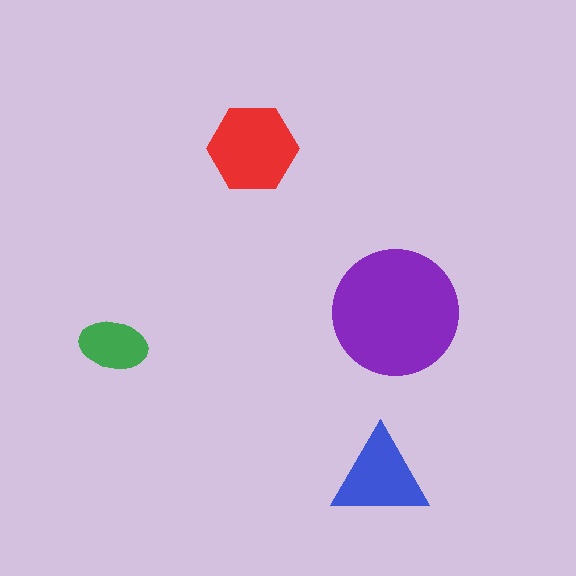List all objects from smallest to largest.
The green ellipse, the blue triangle, the red hexagon, the purple circle.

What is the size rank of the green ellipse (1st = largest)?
4th.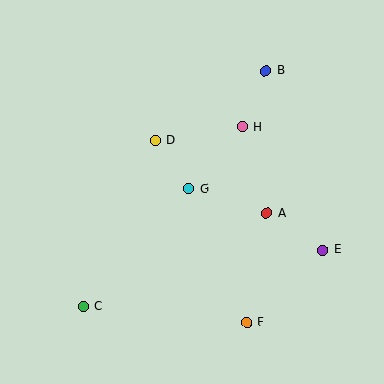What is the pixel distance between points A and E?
The distance between A and E is 67 pixels.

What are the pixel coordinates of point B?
Point B is at (266, 71).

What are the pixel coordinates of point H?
Point H is at (242, 127).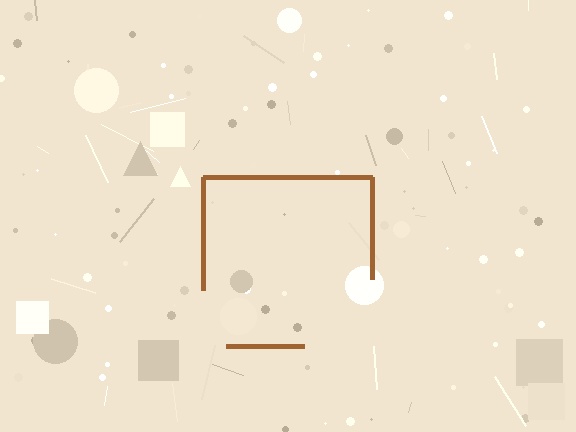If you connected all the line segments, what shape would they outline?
They would outline a square.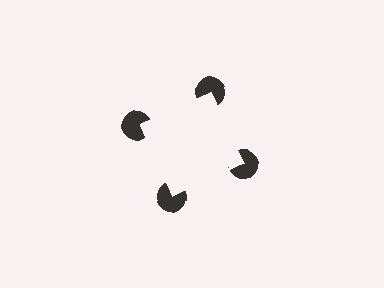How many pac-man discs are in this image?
There are 4 — one at each vertex of the illusory square.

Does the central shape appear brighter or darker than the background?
It typically appears slightly brighter than the background, even though no actual brightness change is drawn.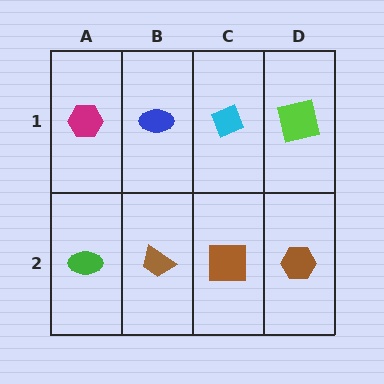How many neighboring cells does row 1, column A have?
2.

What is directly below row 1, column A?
A green ellipse.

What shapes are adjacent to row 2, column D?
A lime square (row 1, column D), a brown square (row 2, column C).